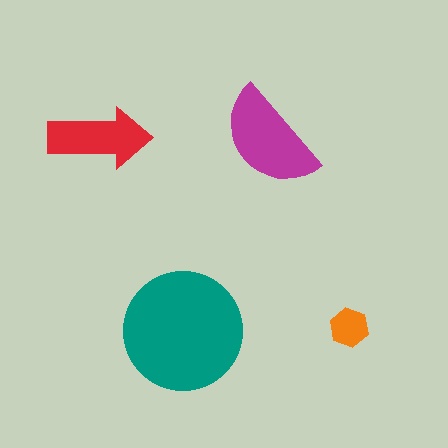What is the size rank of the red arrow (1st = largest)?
3rd.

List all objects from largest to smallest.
The teal circle, the magenta semicircle, the red arrow, the orange hexagon.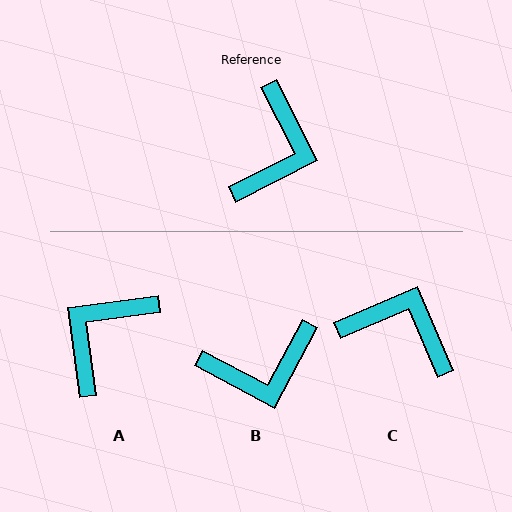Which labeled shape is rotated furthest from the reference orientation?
A, about 160 degrees away.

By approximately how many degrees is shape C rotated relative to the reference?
Approximately 87 degrees counter-clockwise.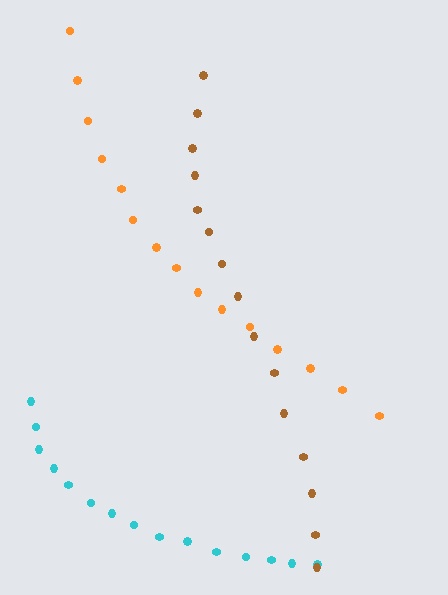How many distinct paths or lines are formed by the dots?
There are 3 distinct paths.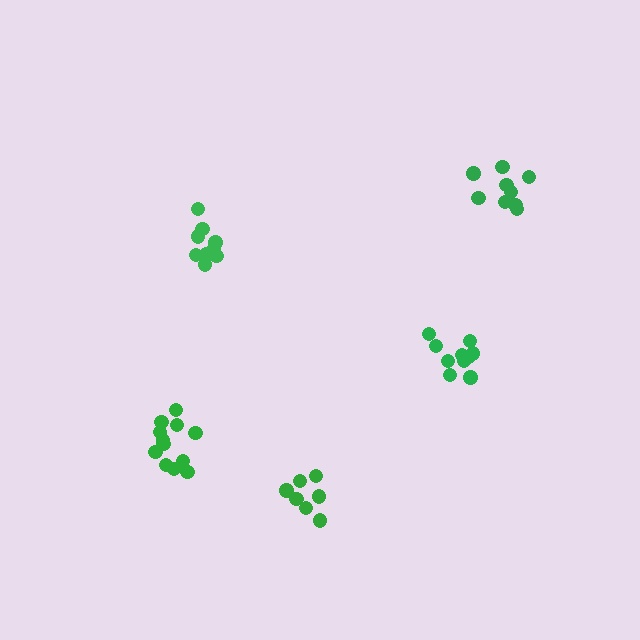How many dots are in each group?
Group 1: 7 dots, Group 2: 9 dots, Group 3: 9 dots, Group 4: 10 dots, Group 5: 12 dots (47 total).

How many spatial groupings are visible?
There are 5 spatial groupings.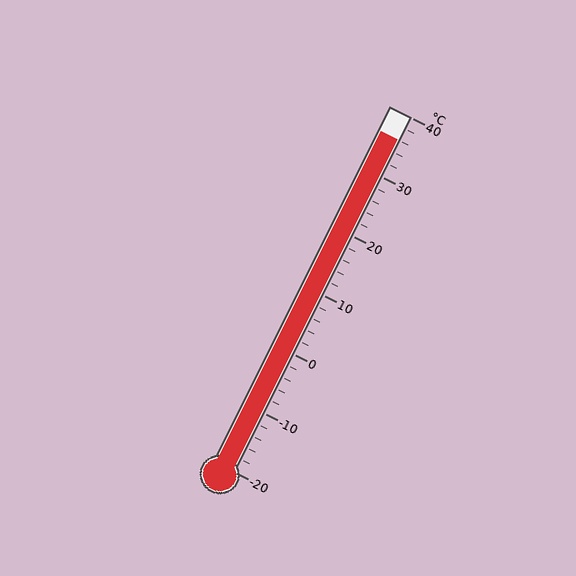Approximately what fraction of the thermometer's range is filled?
The thermometer is filled to approximately 95% of its range.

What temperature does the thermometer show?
The thermometer shows approximately 36°C.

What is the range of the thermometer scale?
The thermometer scale ranges from -20°C to 40°C.